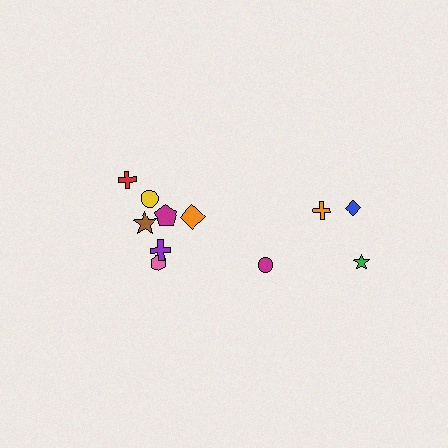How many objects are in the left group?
There are 7 objects.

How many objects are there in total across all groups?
There are 11 objects.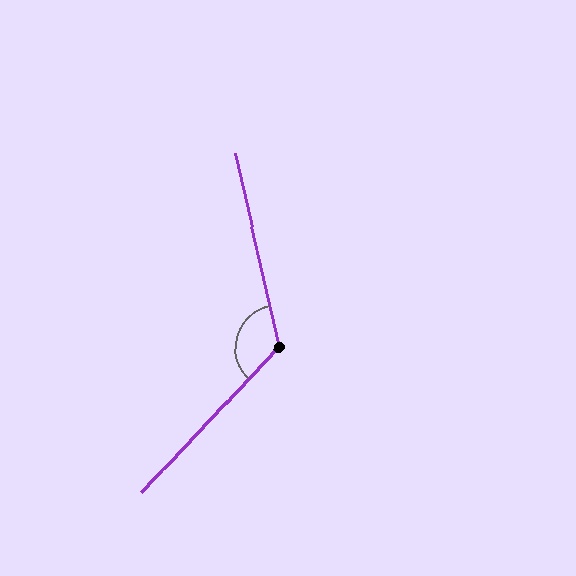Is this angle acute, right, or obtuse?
It is obtuse.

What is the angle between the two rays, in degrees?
Approximately 124 degrees.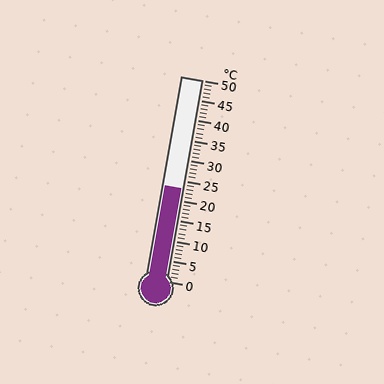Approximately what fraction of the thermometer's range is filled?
The thermometer is filled to approximately 45% of its range.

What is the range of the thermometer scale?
The thermometer scale ranges from 0°C to 50°C.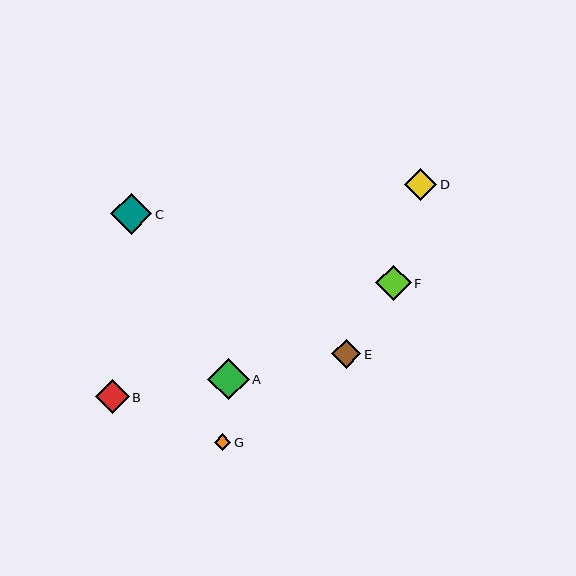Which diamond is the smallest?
Diamond G is the smallest with a size of approximately 17 pixels.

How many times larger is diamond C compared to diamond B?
Diamond C is approximately 1.2 times the size of diamond B.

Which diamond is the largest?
Diamond A is the largest with a size of approximately 41 pixels.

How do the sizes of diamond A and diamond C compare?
Diamond A and diamond C are approximately the same size.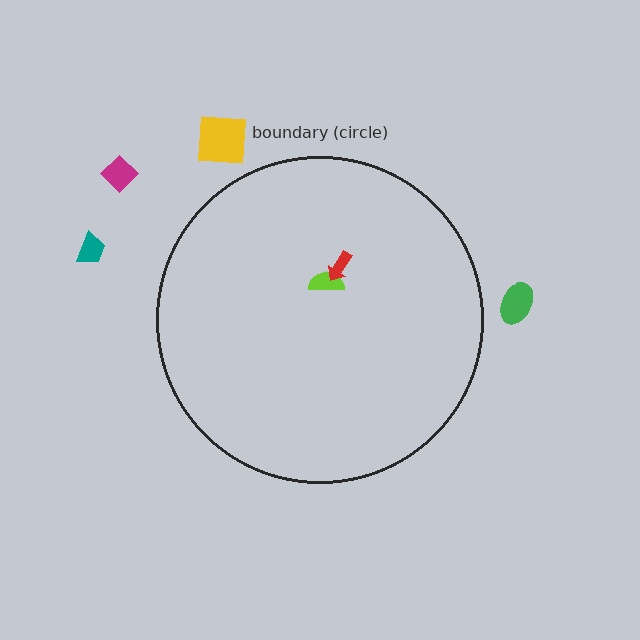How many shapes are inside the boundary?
2 inside, 4 outside.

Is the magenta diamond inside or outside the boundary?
Outside.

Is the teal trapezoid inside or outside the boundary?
Outside.